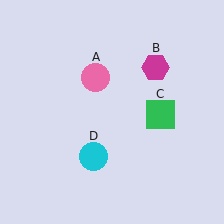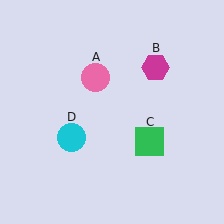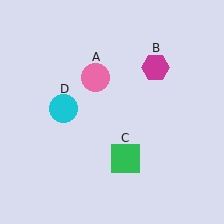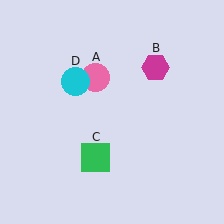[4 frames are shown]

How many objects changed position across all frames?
2 objects changed position: green square (object C), cyan circle (object D).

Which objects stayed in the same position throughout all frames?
Pink circle (object A) and magenta hexagon (object B) remained stationary.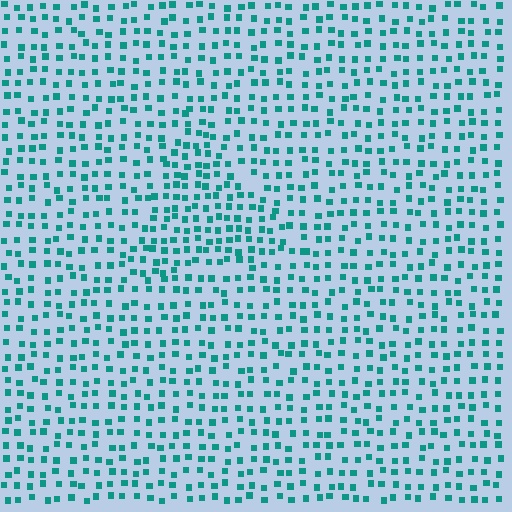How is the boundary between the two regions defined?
The boundary is defined by a change in element density (approximately 1.5x ratio). All elements are the same color, size, and shape.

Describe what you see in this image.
The image contains small teal elements arranged at two different densities. A triangle-shaped region is visible where the elements are more densely packed than the surrounding area.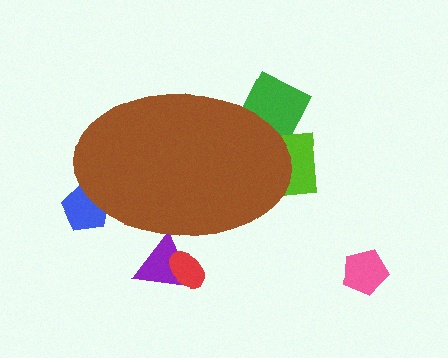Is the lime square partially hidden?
Yes, the lime square is partially hidden behind the brown ellipse.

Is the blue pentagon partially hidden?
Yes, the blue pentagon is partially hidden behind the brown ellipse.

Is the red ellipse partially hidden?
Yes, the red ellipse is partially hidden behind the brown ellipse.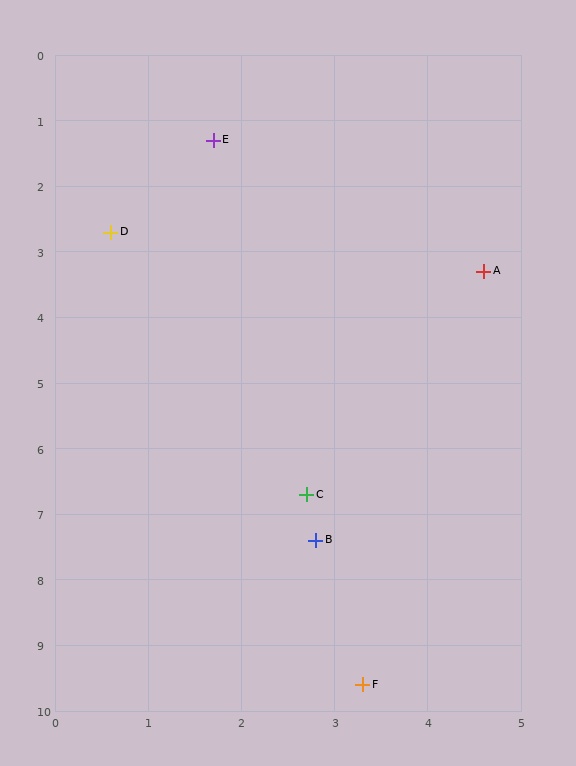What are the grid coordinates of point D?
Point D is at approximately (0.6, 2.7).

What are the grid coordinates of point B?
Point B is at approximately (2.8, 7.4).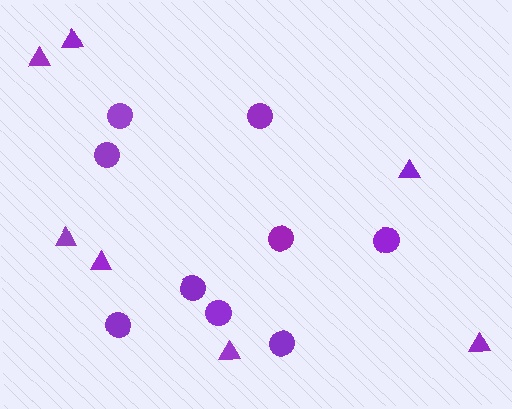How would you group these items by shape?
There are 2 groups: one group of circles (9) and one group of triangles (7).